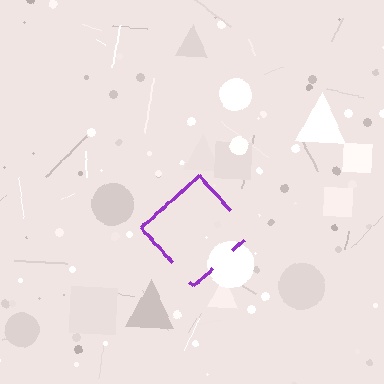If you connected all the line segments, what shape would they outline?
They would outline a diamond.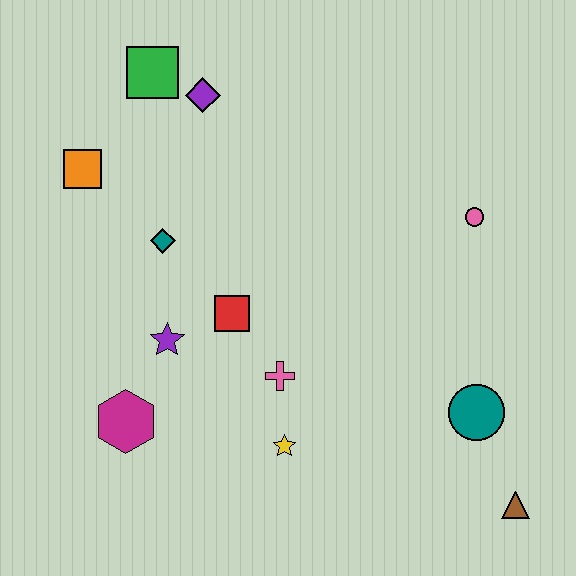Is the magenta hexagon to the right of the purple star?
No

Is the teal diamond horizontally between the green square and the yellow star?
Yes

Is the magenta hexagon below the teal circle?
Yes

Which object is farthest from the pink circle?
The magenta hexagon is farthest from the pink circle.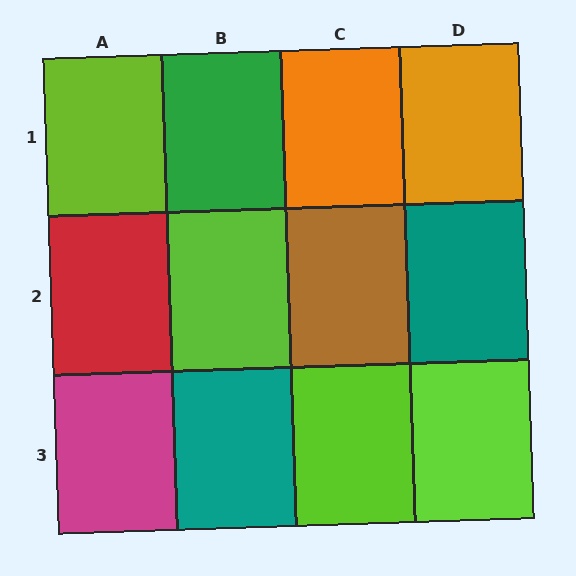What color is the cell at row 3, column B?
Teal.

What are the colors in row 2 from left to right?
Red, lime, brown, teal.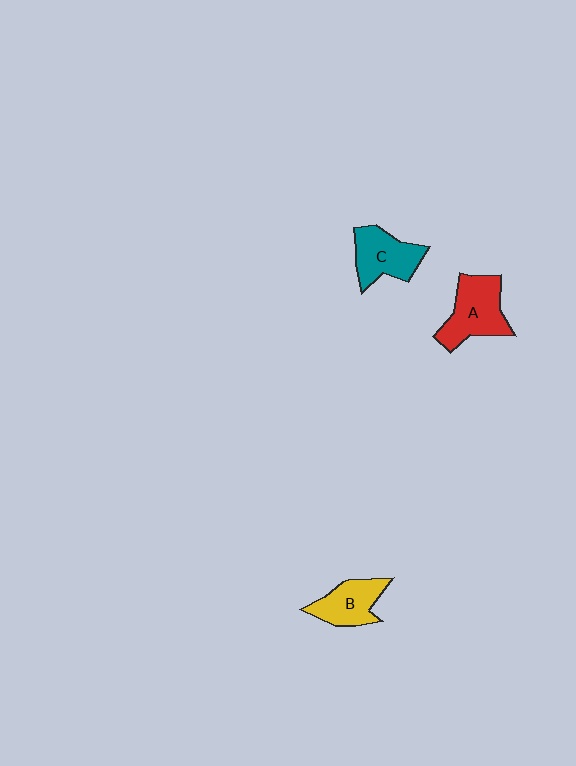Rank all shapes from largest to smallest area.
From largest to smallest: A (red), C (teal), B (yellow).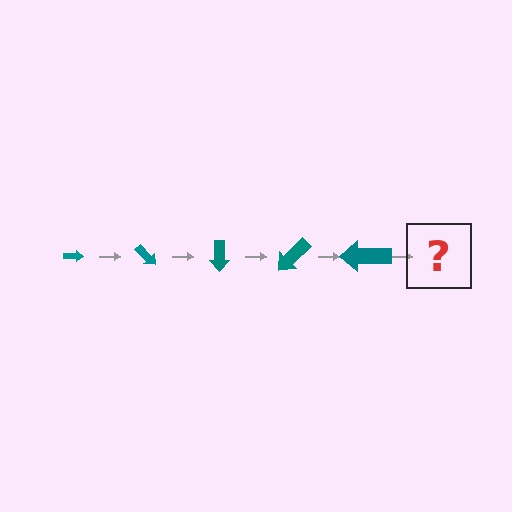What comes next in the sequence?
The next element should be an arrow, larger than the previous one and rotated 225 degrees from the start.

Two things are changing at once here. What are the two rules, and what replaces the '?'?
The two rules are that the arrow grows larger each step and it rotates 45 degrees each step. The '?' should be an arrow, larger than the previous one and rotated 225 degrees from the start.